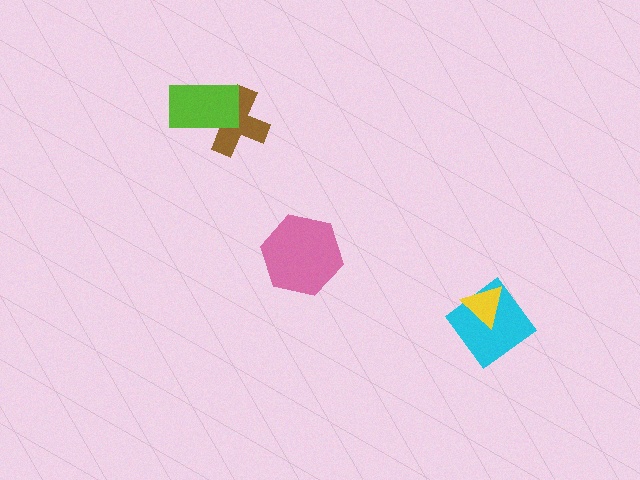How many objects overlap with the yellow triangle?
1 object overlaps with the yellow triangle.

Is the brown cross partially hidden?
Yes, it is partially covered by another shape.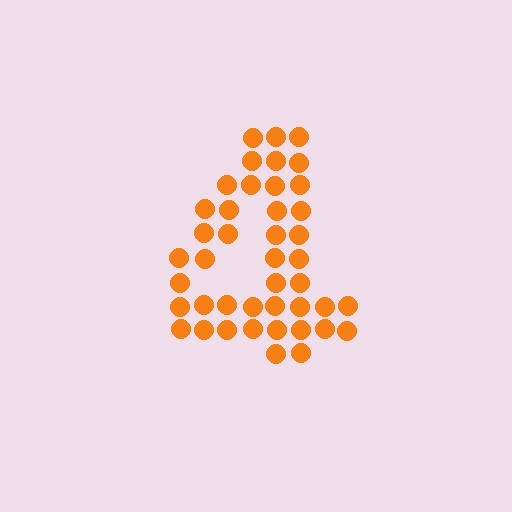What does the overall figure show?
The overall figure shows the digit 4.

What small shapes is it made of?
It is made of small circles.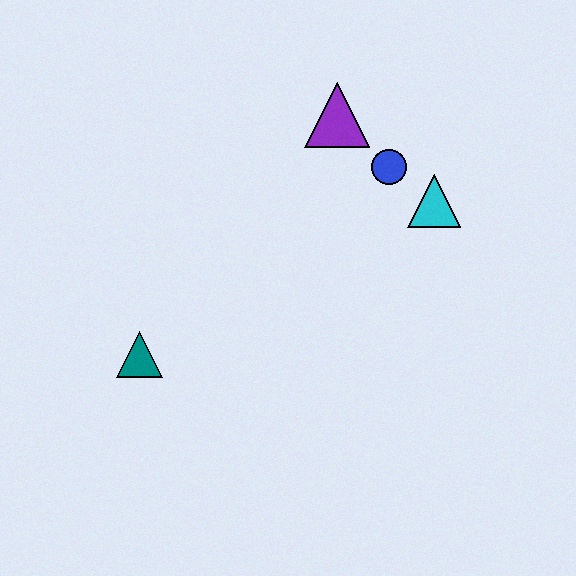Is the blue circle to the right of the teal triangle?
Yes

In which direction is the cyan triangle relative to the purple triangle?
The cyan triangle is to the right of the purple triangle.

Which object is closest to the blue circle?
The cyan triangle is closest to the blue circle.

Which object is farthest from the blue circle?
The teal triangle is farthest from the blue circle.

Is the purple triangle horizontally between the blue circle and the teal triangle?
Yes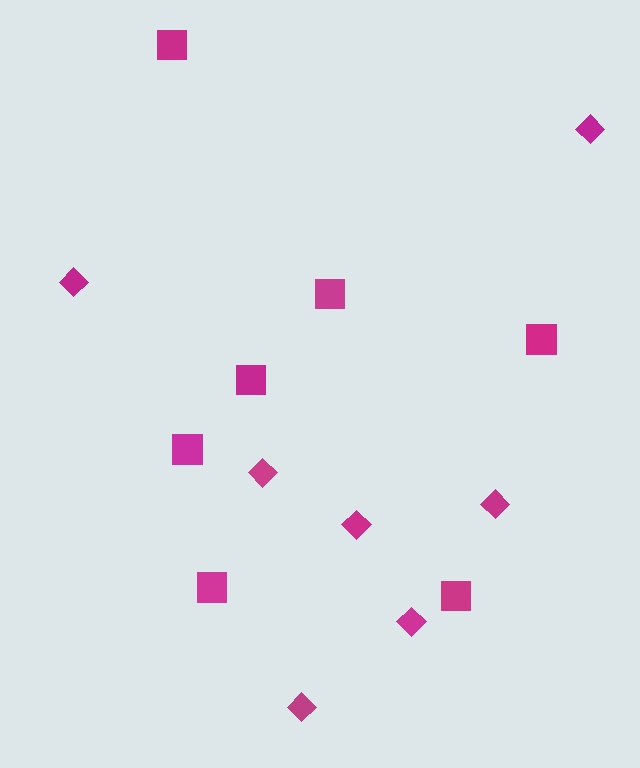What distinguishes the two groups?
There are 2 groups: one group of squares (7) and one group of diamonds (7).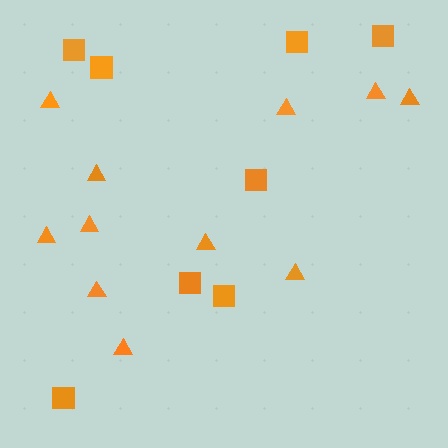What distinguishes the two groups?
There are 2 groups: one group of squares (8) and one group of triangles (11).